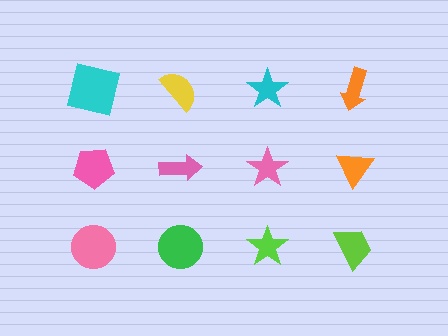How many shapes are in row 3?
4 shapes.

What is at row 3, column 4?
A lime trapezoid.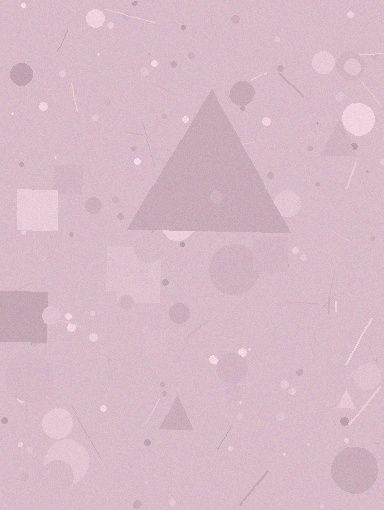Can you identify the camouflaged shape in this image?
The camouflaged shape is a triangle.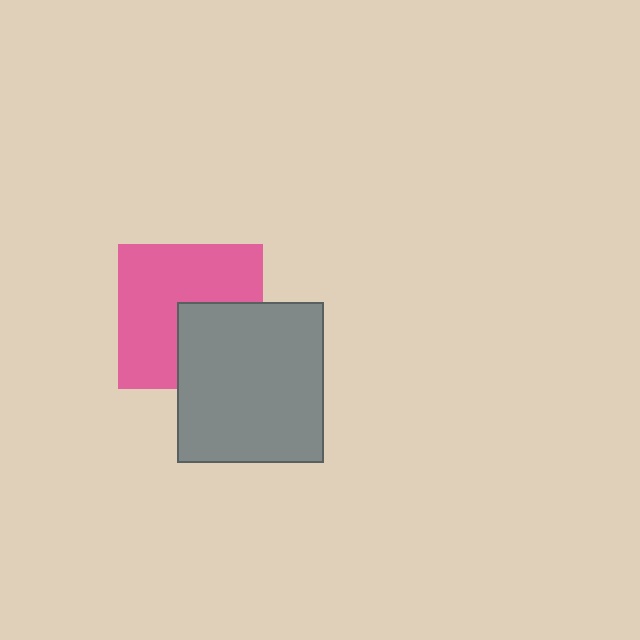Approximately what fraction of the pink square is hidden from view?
Roughly 36% of the pink square is hidden behind the gray rectangle.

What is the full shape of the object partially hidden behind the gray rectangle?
The partially hidden object is a pink square.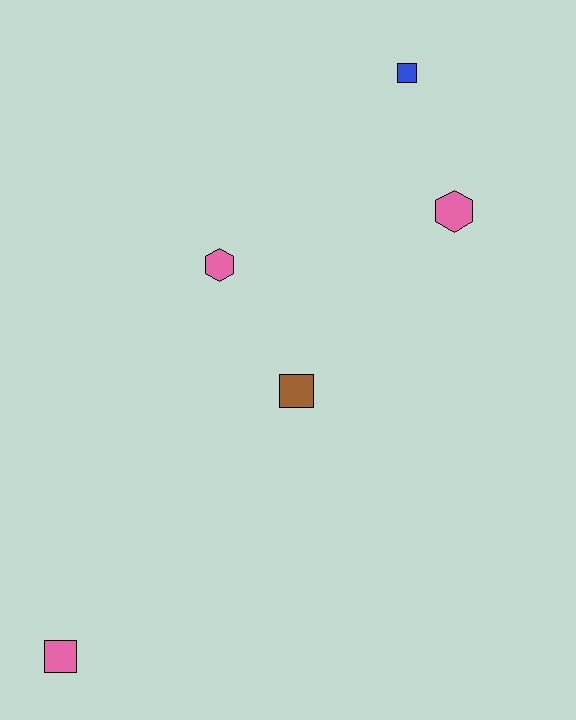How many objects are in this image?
There are 5 objects.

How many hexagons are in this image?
There are 2 hexagons.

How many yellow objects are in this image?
There are no yellow objects.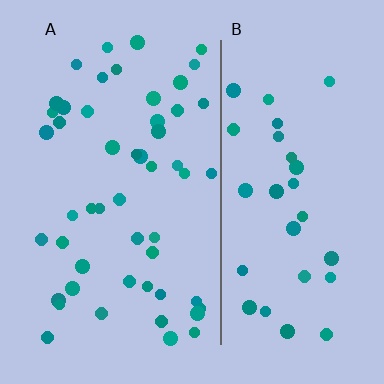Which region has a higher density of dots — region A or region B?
A (the left).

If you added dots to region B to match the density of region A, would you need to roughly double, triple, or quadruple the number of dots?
Approximately double.